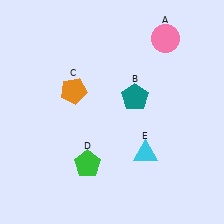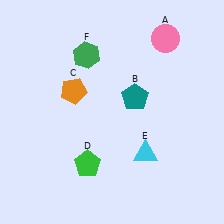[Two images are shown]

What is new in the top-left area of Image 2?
A green hexagon (F) was added in the top-left area of Image 2.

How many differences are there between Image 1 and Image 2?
There is 1 difference between the two images.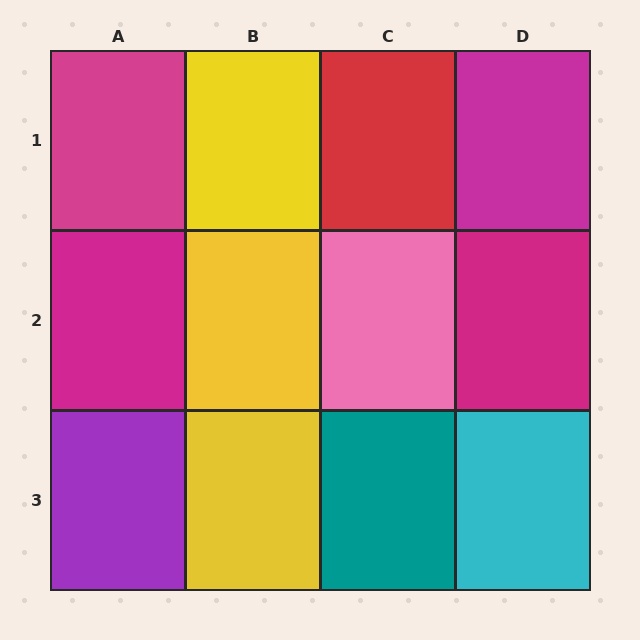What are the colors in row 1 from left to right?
Magenta, yellow, red, magenta.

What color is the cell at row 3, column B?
Yellow.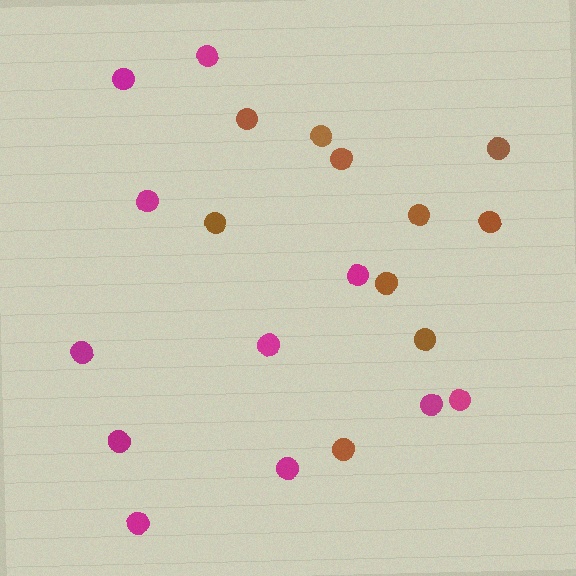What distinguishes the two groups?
There are 2 groups: one group of brown circles (10) and one group of magenta circles (11).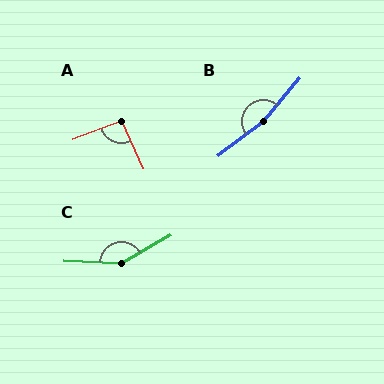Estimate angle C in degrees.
Approximately 148 degrees.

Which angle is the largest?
B, at approximately 167 degrees.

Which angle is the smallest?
A, at approximately 94 degrees.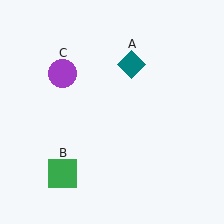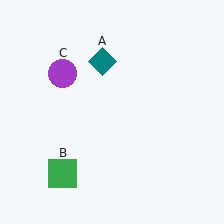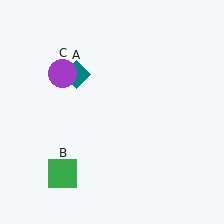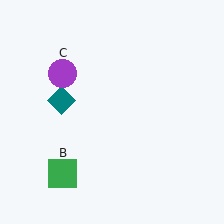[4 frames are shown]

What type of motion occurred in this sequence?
The teal diamond (object A) rotated counterclockwise around the center of the scene.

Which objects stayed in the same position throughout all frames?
Green square (object B) and purple circle (object C) remained stationary.